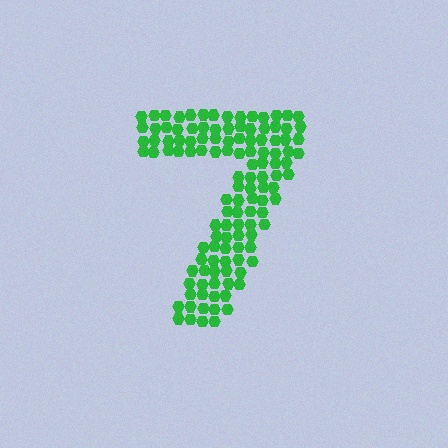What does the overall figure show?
The overall figure shows the digit 7.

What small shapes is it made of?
It is made of small hexagons.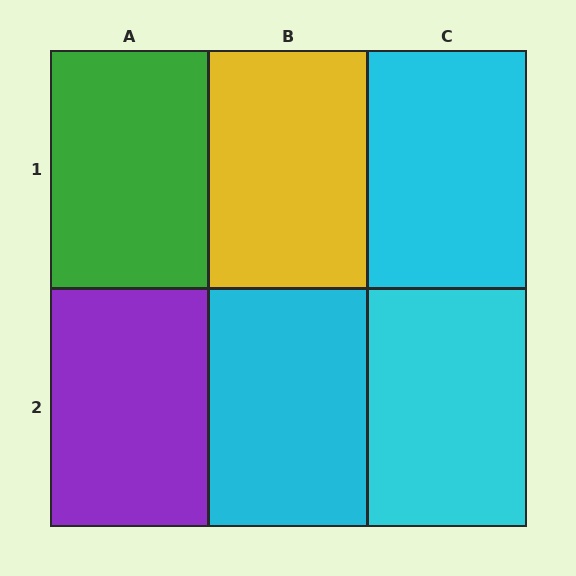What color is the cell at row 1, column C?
Cyan.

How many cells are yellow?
1 cell is yellow.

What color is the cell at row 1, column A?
Green.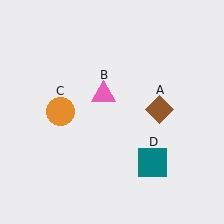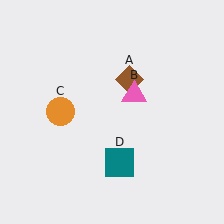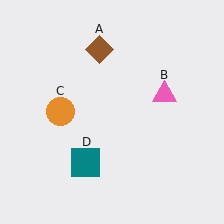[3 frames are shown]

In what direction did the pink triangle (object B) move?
The pink triangle (object B) moved right.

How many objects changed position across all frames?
3 objects changed position: brown diamond (object A), pink triangle (object B), teal square (object D).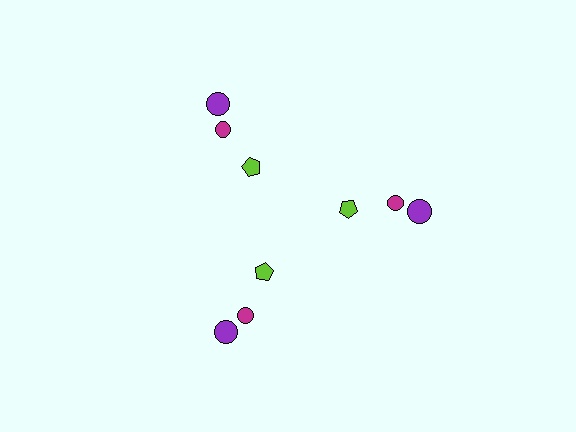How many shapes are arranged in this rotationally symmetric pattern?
There are 9 shapes, arranged in 3 groups of 3.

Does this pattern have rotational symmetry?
Yes, this pattern has 3-fold rotational symmetry. It looks the same after rotating 120 degrees around the center.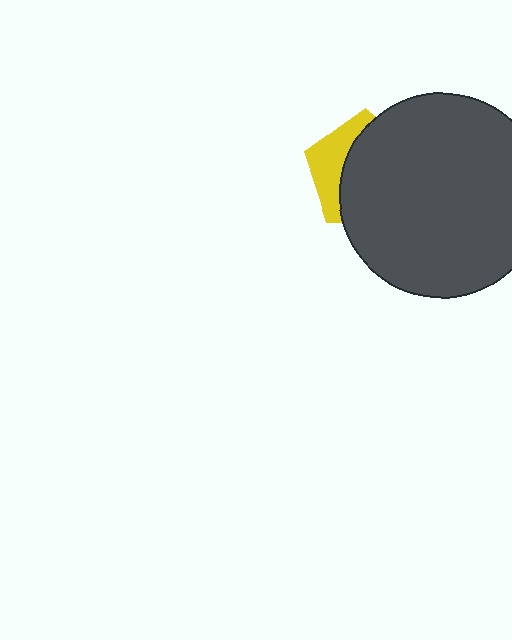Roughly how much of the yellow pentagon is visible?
A small part of it is visible (roughly 32%).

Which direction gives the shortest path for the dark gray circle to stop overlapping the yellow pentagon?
Moving right gives the shortest separation.